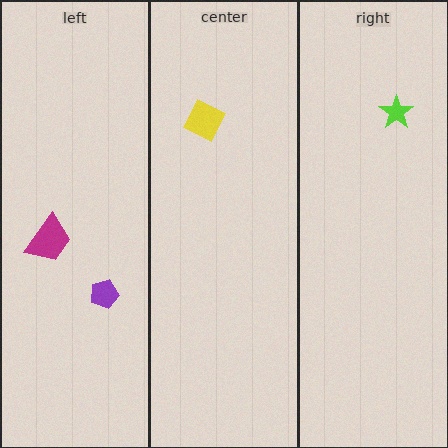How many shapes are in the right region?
1.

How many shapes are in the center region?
1.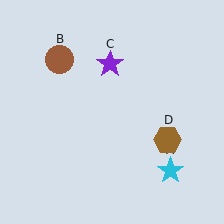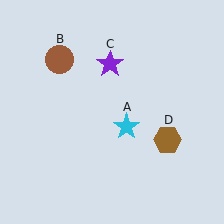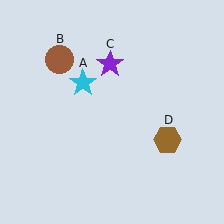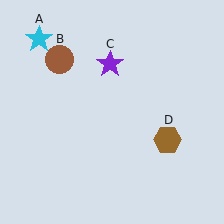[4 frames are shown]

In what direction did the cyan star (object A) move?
The cyan star (object A) moved up and to the left.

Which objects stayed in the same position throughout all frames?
Brown circle (object B) and purple star (object C) and brown hexagon (object D) remained stationary.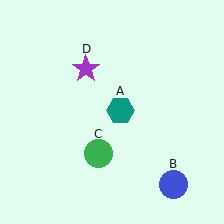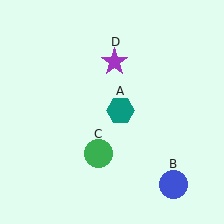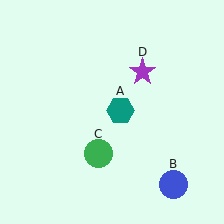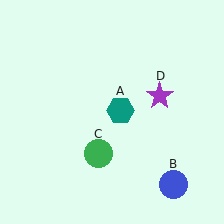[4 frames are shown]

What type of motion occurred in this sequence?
The purple star (object D) rotated clockwise around the center of the scene.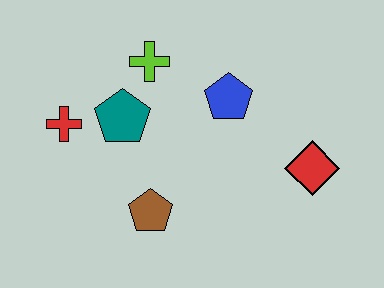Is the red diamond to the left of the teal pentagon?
No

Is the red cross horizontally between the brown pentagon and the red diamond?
No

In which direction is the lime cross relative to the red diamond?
The lime cross is to the left of the red diamond.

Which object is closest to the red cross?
The teal pentagon is closest to the red cross.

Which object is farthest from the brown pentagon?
The red diamond is farthest from the brown pentagon.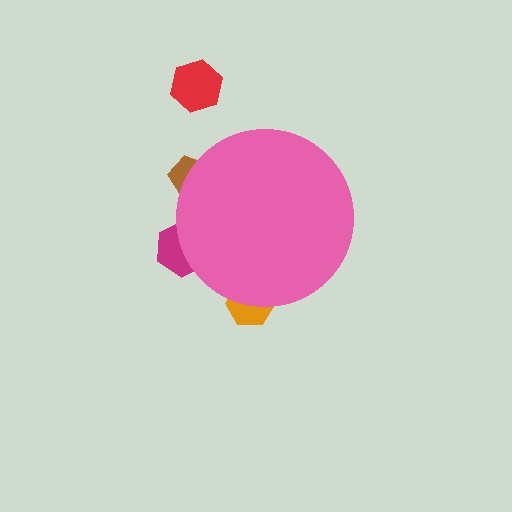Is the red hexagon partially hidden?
No, the red hexagon is fully visible.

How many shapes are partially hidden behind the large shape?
3 shapes are partially hidden.